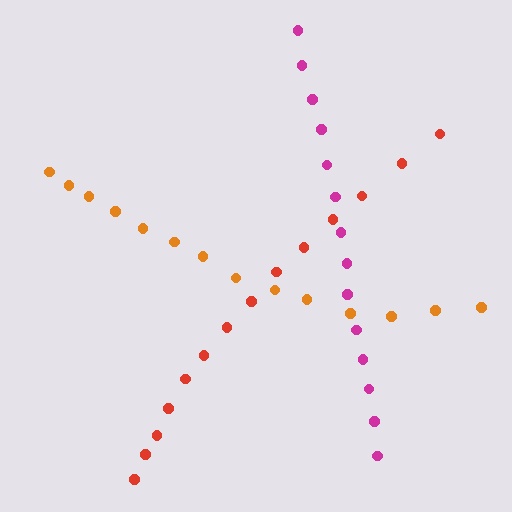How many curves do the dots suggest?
There are 3 distinct paths.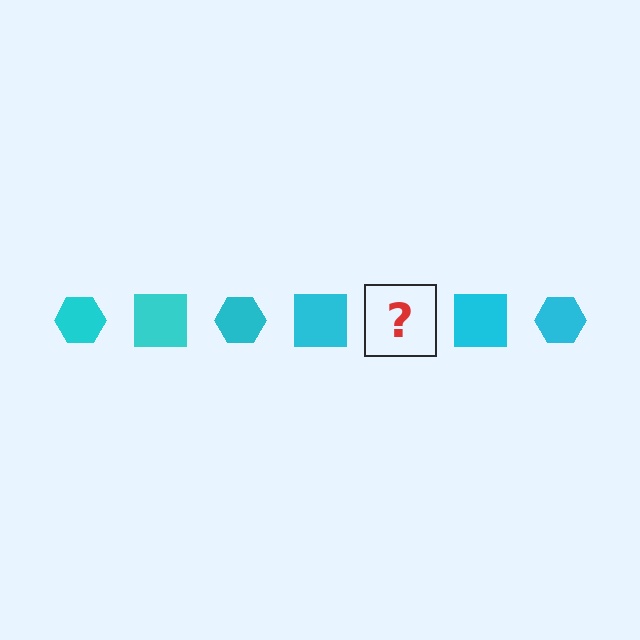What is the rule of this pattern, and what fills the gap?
The rule is that the pattern cycles through hexagon, square shapes in cyan. The gap should be filled with a cyan hexagon.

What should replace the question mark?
The question mark should be replaced with a cyan hexagon.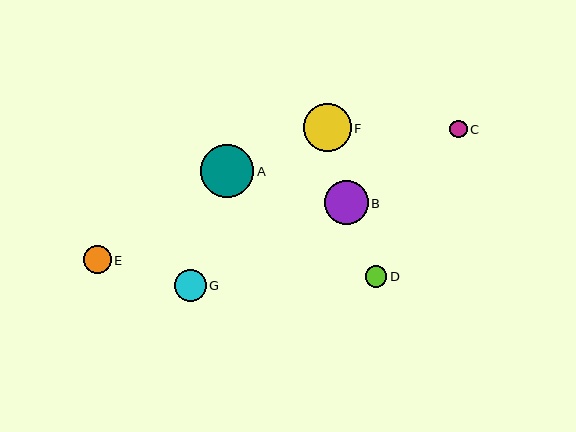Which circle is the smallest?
Circle C is the smallest with a size of approximately 17 pixels.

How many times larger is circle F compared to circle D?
Circle F is approximately 2.2 times the size of circle D.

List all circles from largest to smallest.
From largest to smallest: A, F, B, G, E, D, C.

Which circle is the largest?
Circle A is the largest with a size of approximately 54 pixels.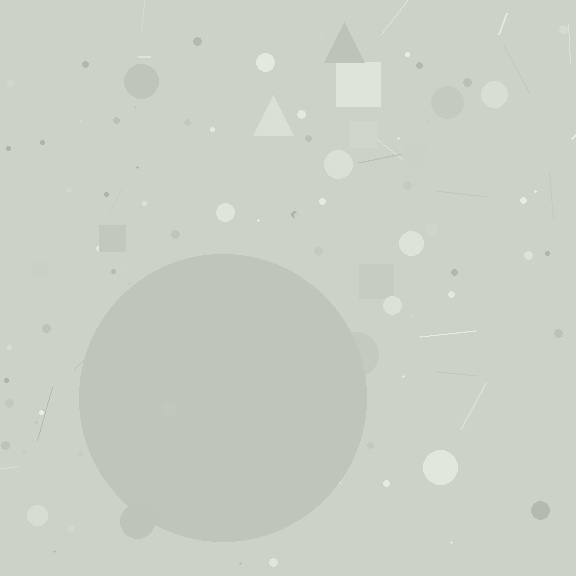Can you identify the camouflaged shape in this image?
The camouflaged shape is a circle.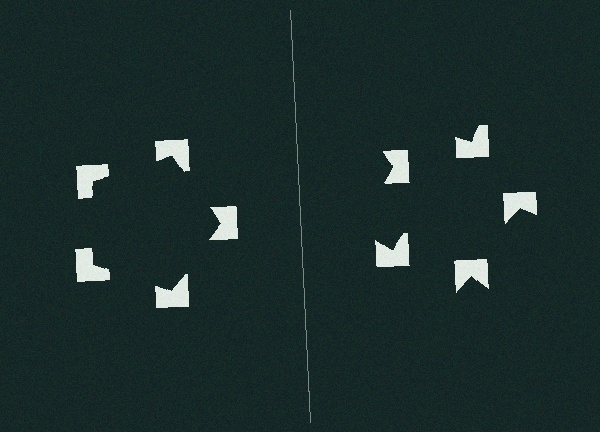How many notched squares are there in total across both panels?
10 — 5 on each side.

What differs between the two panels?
The notched squares are positioned identically on both sides; only the wedge orientations differ. On the left they align to a pentagon; on the right they are misaligned.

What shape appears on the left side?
An illusory pentagon.